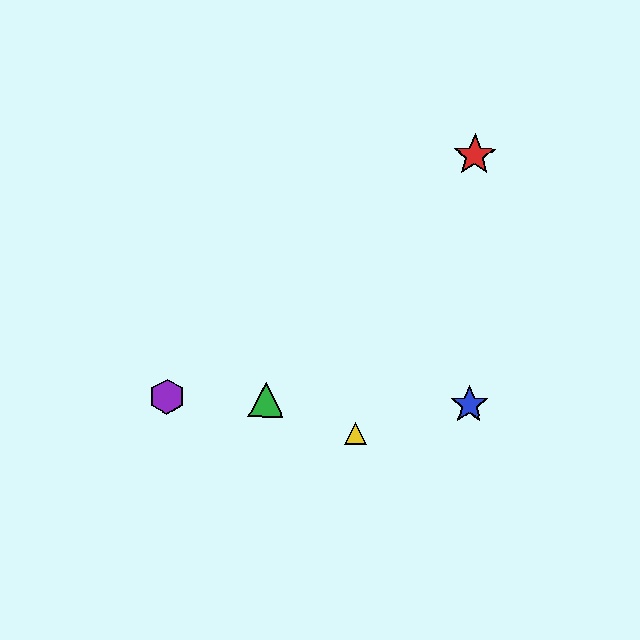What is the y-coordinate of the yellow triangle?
The yellow triangle is at y≈433.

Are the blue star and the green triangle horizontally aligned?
Yes, both are at y≈405.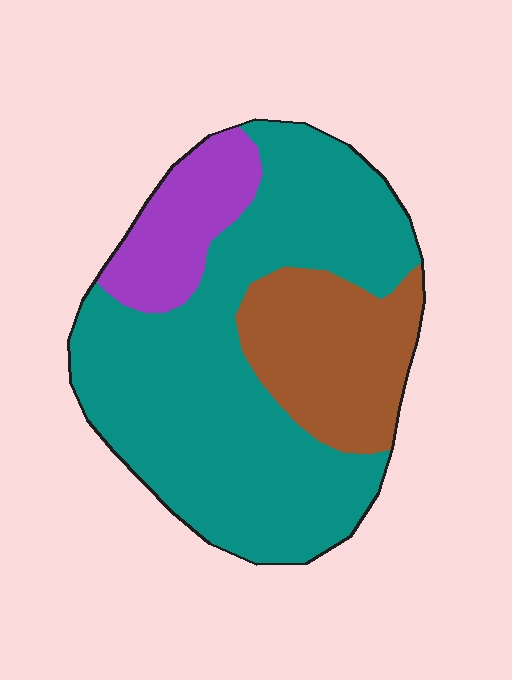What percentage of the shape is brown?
Brown takes up about one fifth (1/5) of the shape.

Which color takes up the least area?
Purple, at roughly 15%.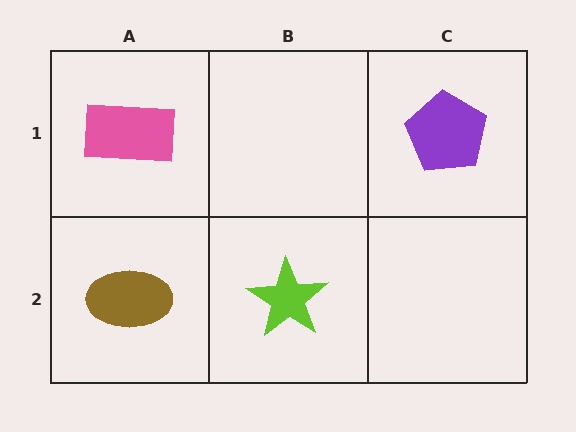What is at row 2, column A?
A brown ellipse.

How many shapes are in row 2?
2 shapes.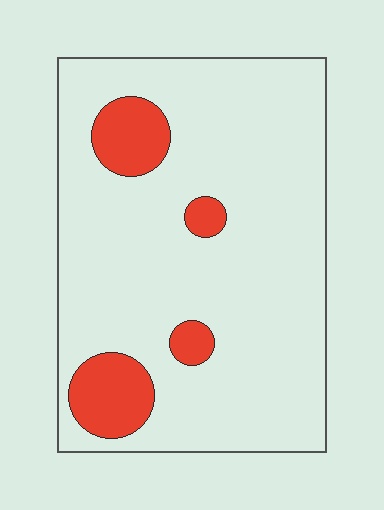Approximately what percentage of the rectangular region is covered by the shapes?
Approximately 15%.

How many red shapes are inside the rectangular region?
4.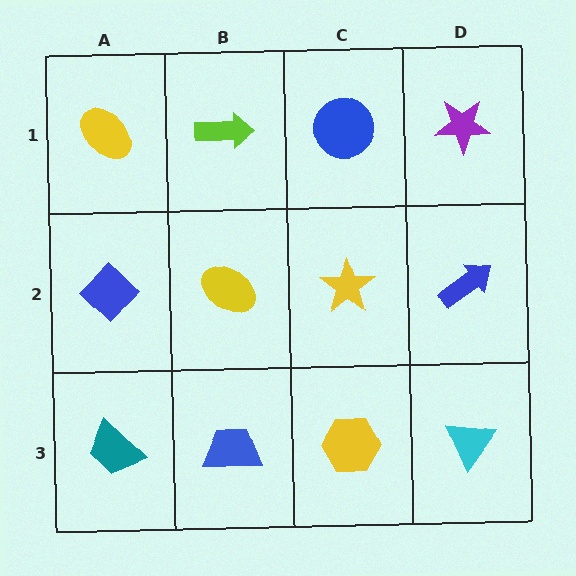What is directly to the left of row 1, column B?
A yellow ellipse.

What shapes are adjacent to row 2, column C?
A blue circle (row 1, column C), a yellow hexagon (row 3, column C), a yellow ellipse (row 2, column B), a blue arrow (row 2, column D).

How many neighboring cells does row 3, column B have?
3.